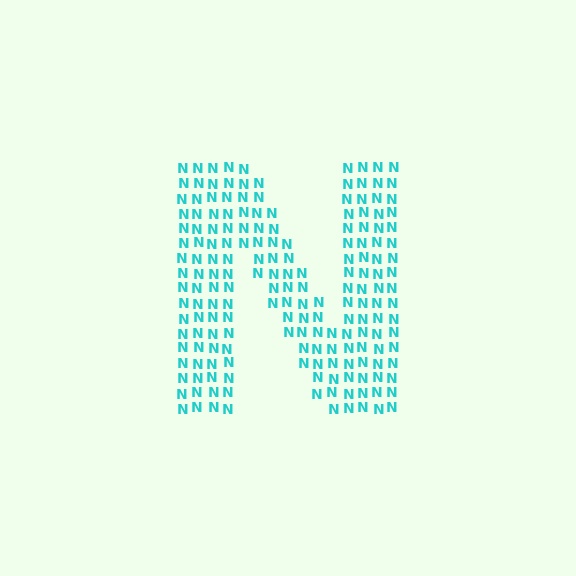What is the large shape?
The large shape is the letter N.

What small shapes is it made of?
It is made of small letter N's.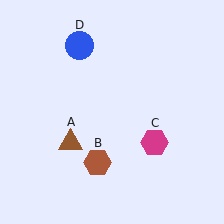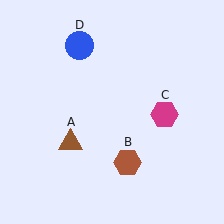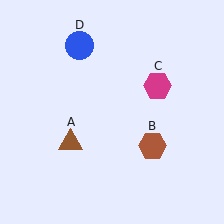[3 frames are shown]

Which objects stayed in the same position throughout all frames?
Brown triangle (object A) and blue circle (object D) remained stationary.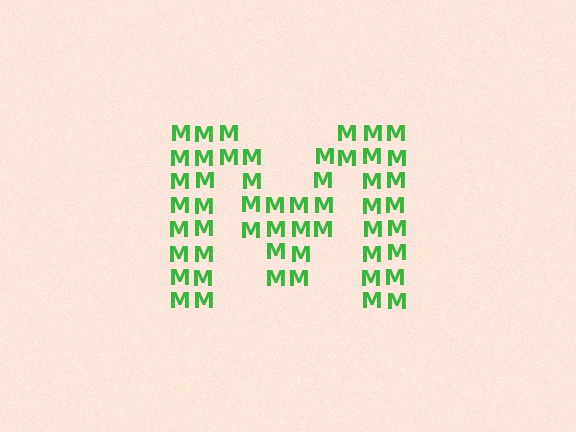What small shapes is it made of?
It is made of small letter M's.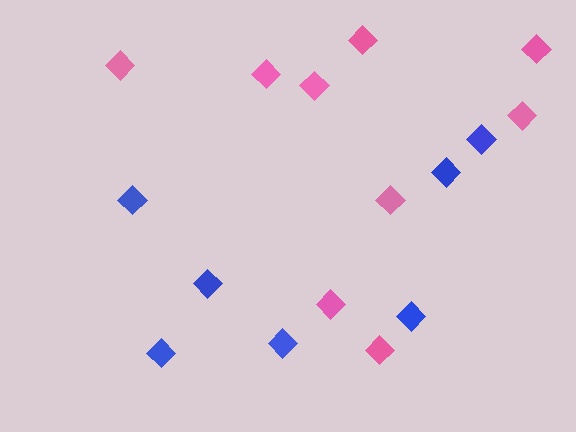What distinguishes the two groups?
There are 2 groups: one group of pink diamonds (9) and one group of blue diamonds (7).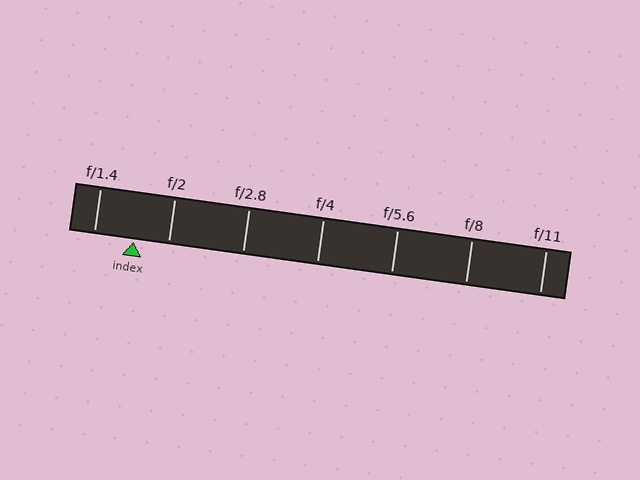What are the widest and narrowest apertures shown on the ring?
The widest aperture shown is f/1.4 and the narrowest is f/11.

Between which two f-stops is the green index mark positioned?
The index mark is between f/1.4 and f/2.